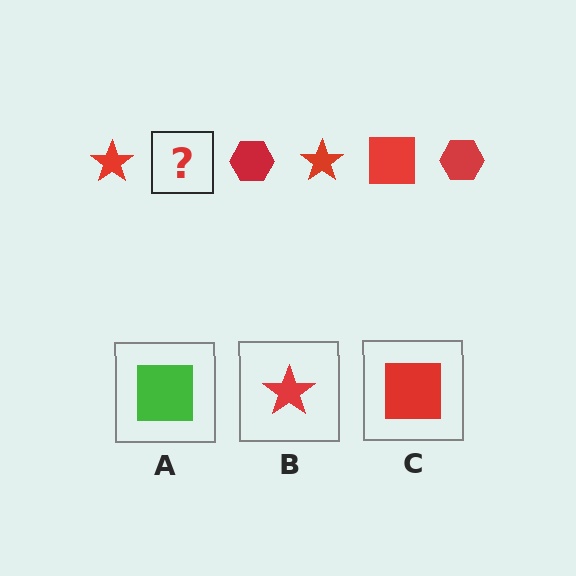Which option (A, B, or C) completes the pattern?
C.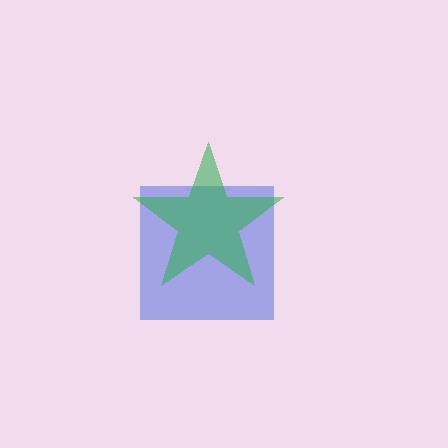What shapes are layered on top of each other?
The layered shapes are: a blue square, a green star.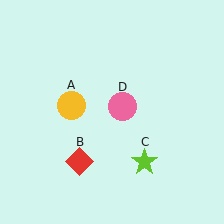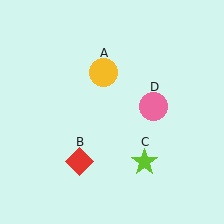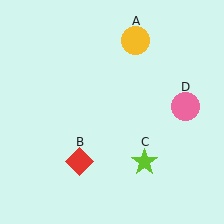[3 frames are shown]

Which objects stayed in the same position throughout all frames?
Red diamond (object B) and lime star (object C) remained stationary.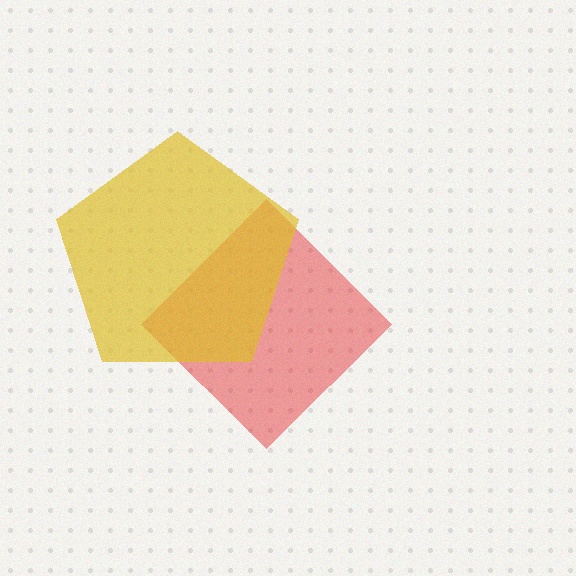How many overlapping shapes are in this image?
There are 2 overlapping shapes in the image.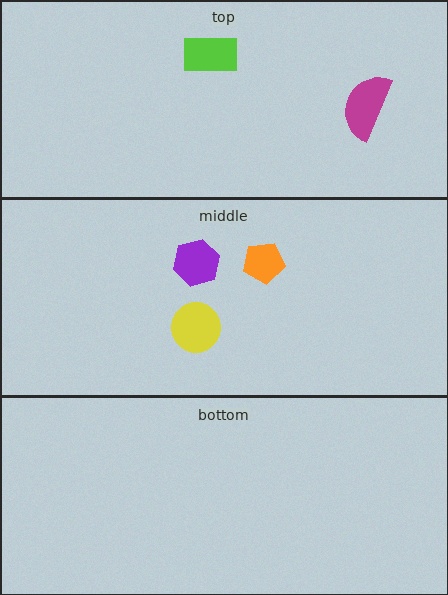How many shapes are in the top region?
2.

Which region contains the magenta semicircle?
The top region.